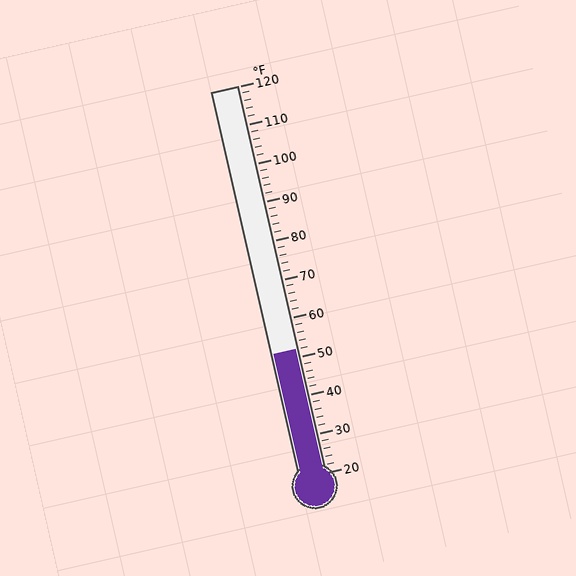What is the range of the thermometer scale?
The thermometer scale ranges from 20°F to 120°F.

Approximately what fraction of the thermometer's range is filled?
The thermometer is filled to approximately 30% of its range.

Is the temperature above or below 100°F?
The temperature is below 100°F.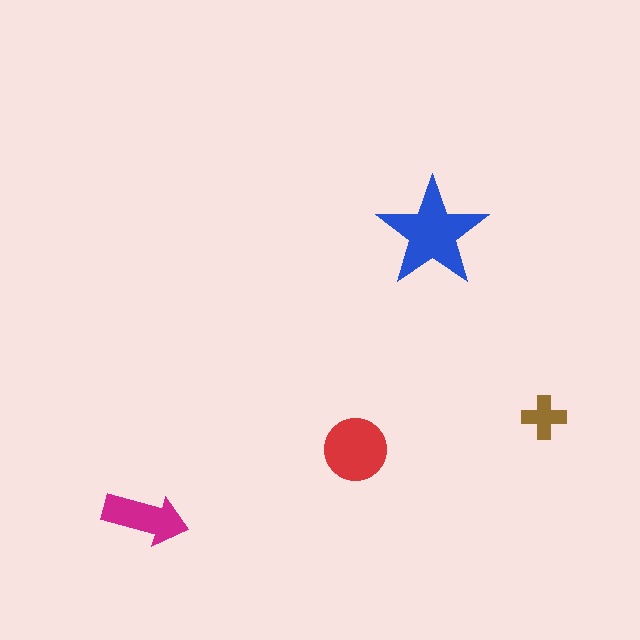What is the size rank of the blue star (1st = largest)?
1st.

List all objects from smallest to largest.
The brown cross, the magenta arrow, the red circle, the blue star.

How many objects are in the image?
There are 4 objects in the image.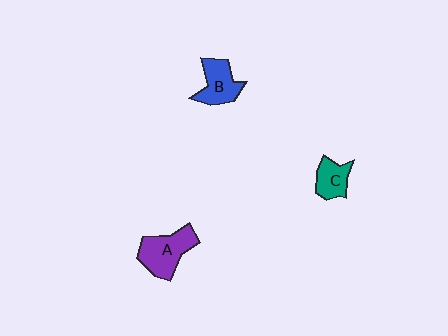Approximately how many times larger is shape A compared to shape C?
Approximately 1.7 times.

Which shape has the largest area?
Shape A (purple).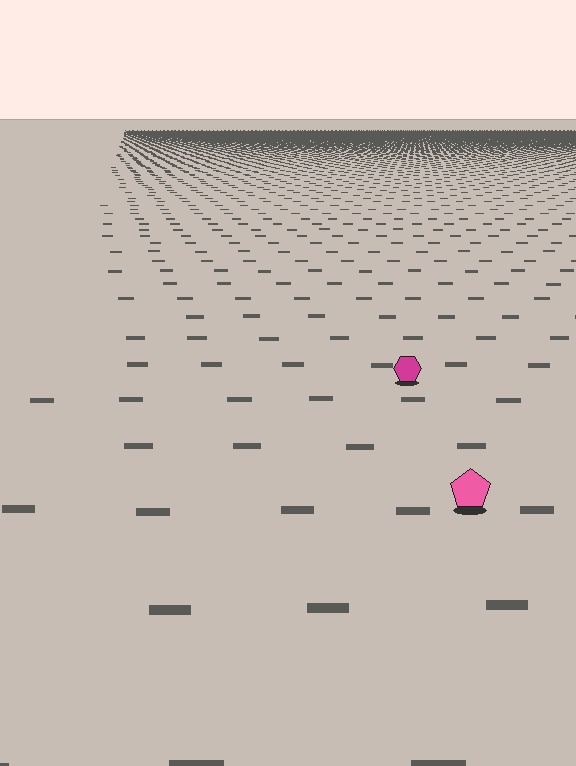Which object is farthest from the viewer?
The magenta hexagon is farthest from the viewer. It appears smaller and the ground texture around it is denser.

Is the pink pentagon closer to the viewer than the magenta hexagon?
Yes. The pink pentagon is closer — you can tell from the texture gradient: the ground texture is coarser near it.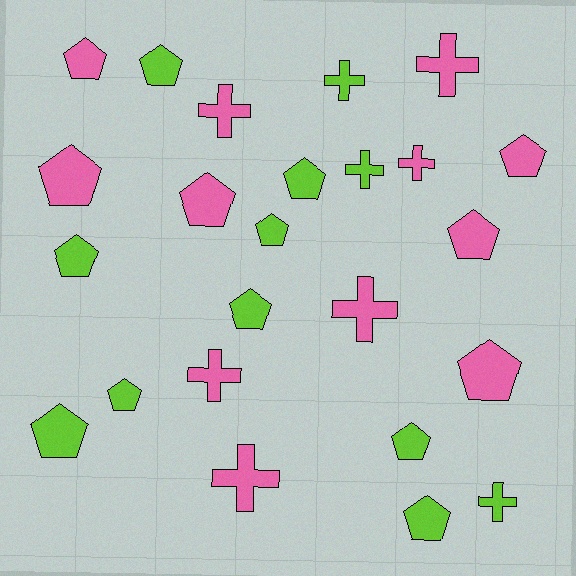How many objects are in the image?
There are 24 objects.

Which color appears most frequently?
Pink, with 12 objects.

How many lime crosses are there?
There are 3 lime crosses.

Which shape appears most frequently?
Pentagon, with 15 objects.